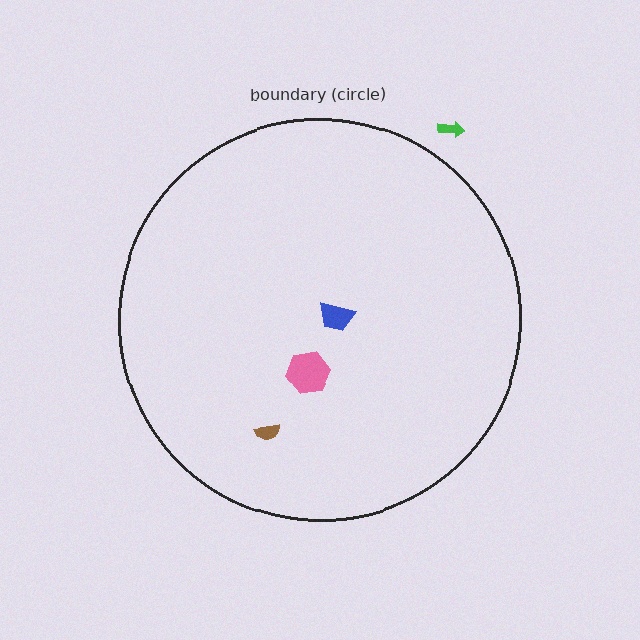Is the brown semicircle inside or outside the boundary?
Inside.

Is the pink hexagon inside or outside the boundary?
Inside.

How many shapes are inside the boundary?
3 inside, 1 outside.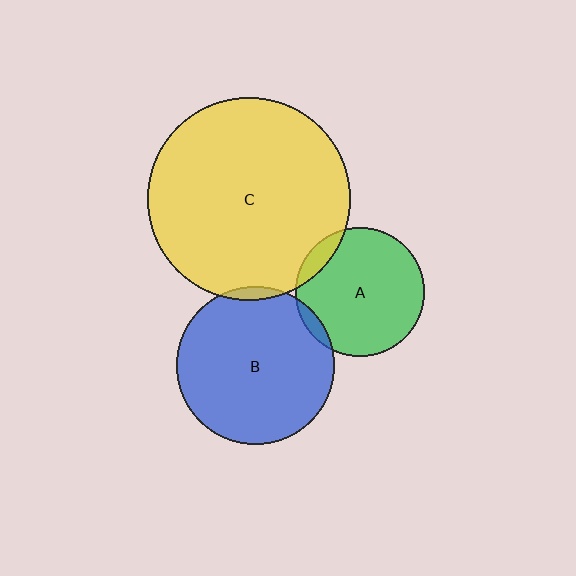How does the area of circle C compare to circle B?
Approximately 1.6 times.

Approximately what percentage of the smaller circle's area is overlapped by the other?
Approximately 5%.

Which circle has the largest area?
Circle C (yellow).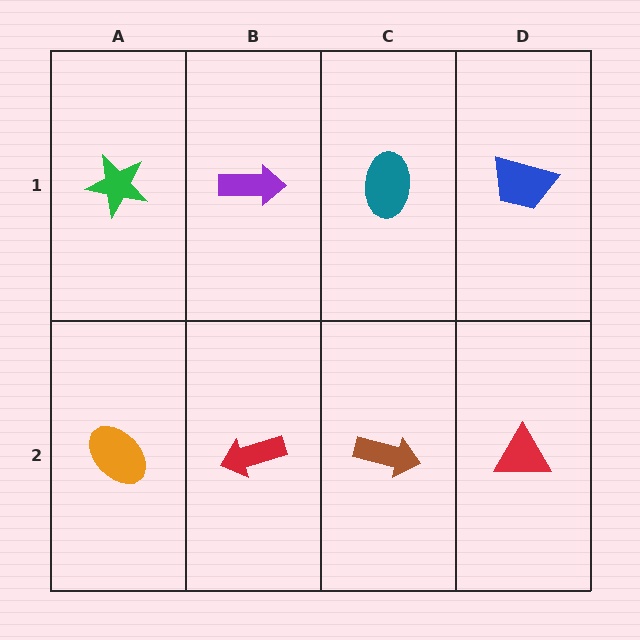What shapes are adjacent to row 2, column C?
A teal ellipse (row 1, column C), a red arrow (row 2, column B), a red triangle (row 2, column D).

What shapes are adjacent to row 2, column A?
A green star (row 1, column A), a red arrow (row 2, column B).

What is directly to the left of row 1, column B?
A green star.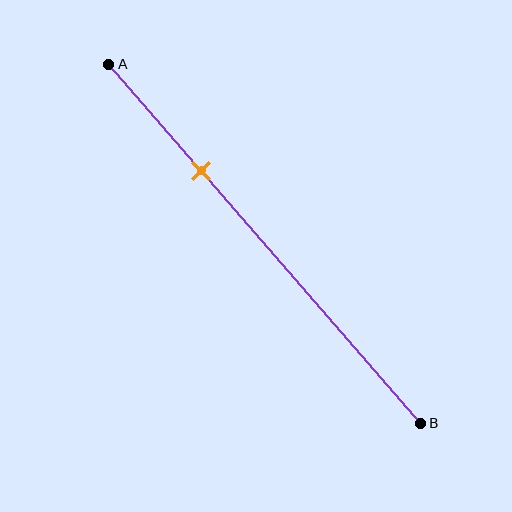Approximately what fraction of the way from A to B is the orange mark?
The orange mark is approximately 30% of the way from A to B.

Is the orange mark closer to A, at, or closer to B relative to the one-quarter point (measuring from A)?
The orange mark is closer to point B than the one-quarter point of segment AB.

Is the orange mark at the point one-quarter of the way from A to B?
No, the mark is at about 30% from A, not at the 25% one-quarter point.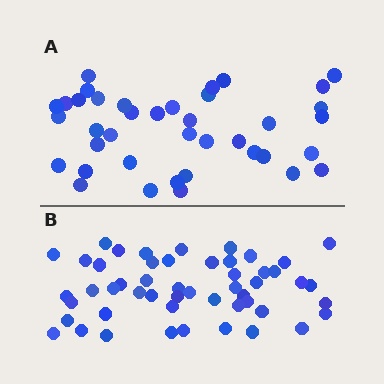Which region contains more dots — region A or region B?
Region B (the bottom region) has more dots.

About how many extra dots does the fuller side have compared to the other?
Region B has roughly 12 or so more dots than region A.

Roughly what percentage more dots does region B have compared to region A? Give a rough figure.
About 30% more.